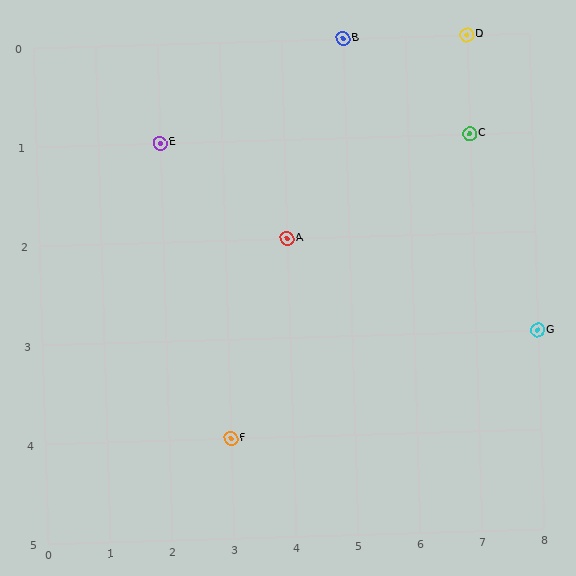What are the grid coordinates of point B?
Point B is at grid coordinates (5, 0).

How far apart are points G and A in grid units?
Points G and A are 4 columns and 1 row apart (about 4.1 grid units diagonally).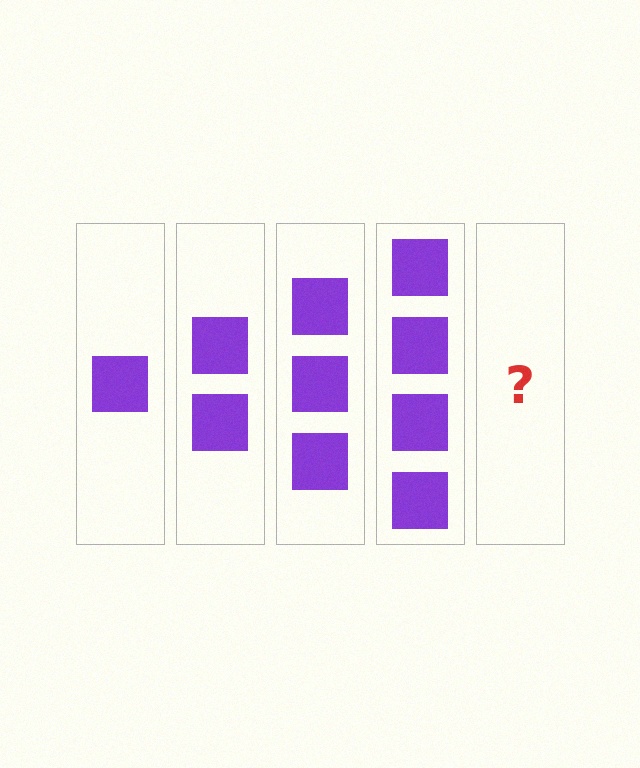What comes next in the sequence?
The next element should be 5 squares.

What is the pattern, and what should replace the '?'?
The pattern is that each step adds one more square. The '?' should be 5 squares.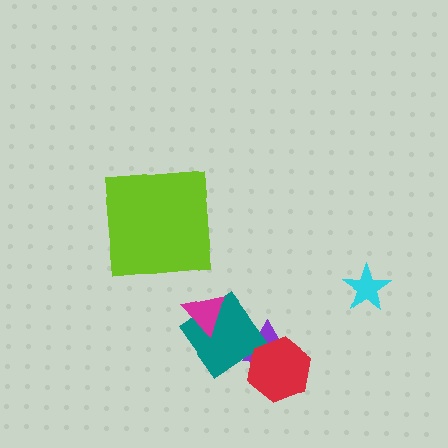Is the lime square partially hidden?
No, no other shape covers it.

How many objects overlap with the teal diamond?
3 objects overlap with the teal diamond.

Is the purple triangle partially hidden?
Yes, it is partially covered by another shape.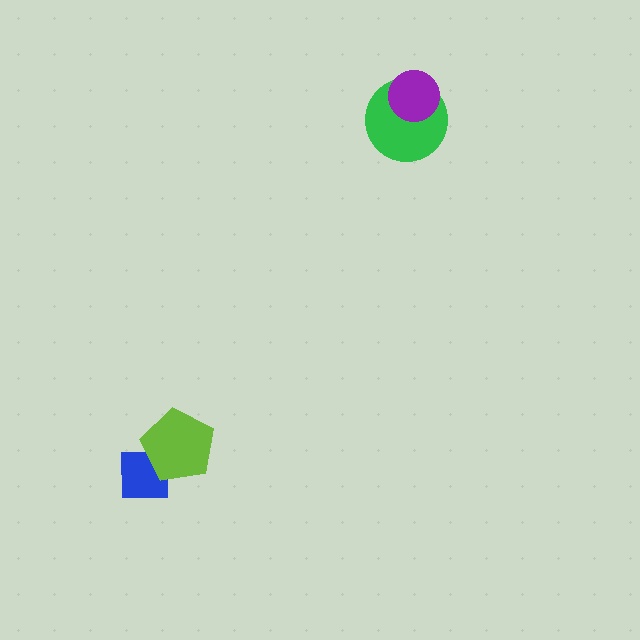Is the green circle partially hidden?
Yes, it is partially covered by another shape.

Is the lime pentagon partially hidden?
No, no other shape covers it.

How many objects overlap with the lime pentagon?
1 object overlaps with the lime pentagon.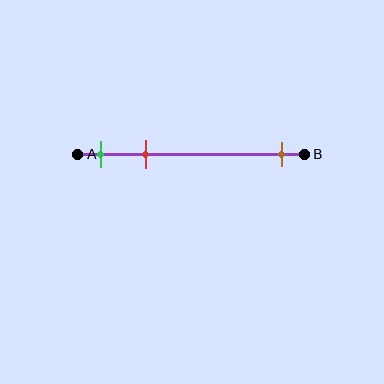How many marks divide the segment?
There are 3 marks dividing the segment.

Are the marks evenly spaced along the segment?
No, the marks are not evenly spaced.